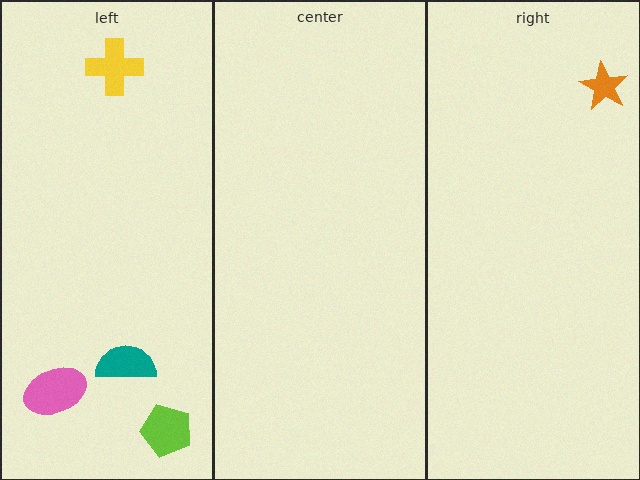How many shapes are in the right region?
1.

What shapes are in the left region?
The yellow cross, the lime pentagon, the pink ellipse, the teal semicircle.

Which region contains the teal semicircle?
The left region.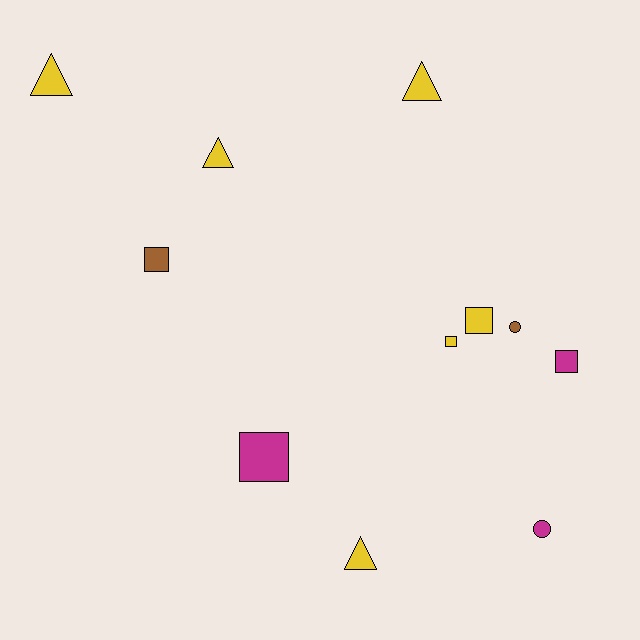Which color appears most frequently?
Yellow, with 6 objects.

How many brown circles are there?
There is 1 brown circle.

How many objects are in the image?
There are 11 objects.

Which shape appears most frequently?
Square, with 5 objects.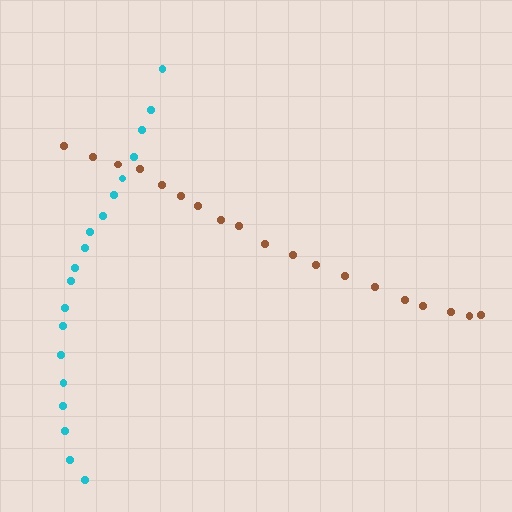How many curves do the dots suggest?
There are 2 distinct paths.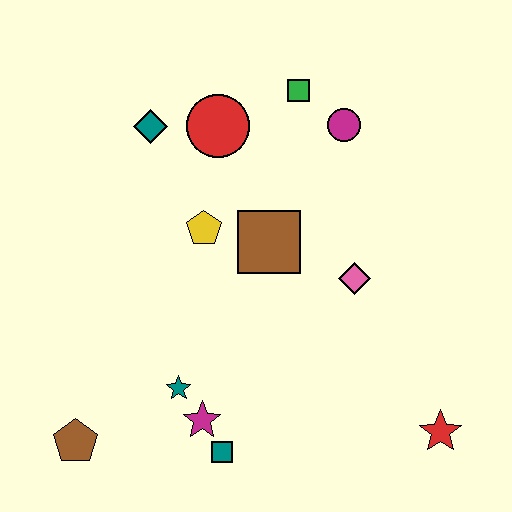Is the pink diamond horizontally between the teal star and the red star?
Yes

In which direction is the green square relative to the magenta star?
The green square is above the magenta star.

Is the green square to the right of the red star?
No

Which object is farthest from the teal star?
The green square is farthest from the teal star.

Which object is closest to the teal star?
The magenta star is closest to the teal star.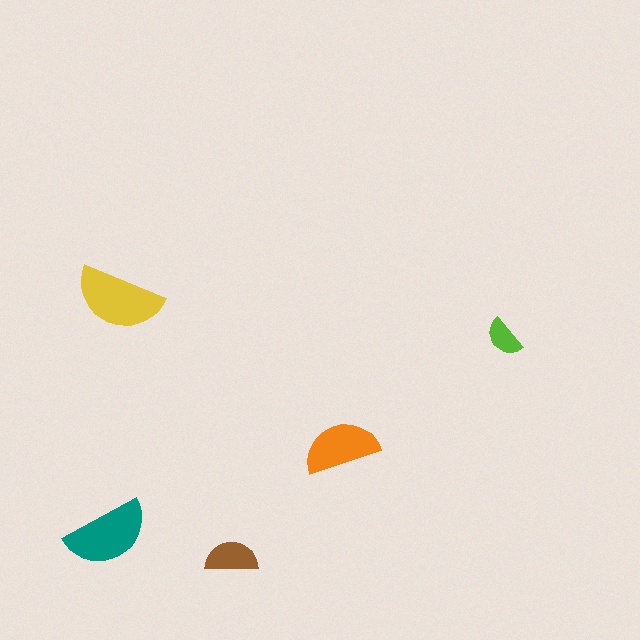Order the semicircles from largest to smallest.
the yellow one, the teal one, the orange one, the brown one, the lime one.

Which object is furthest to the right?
The lime semicircle is rightmost.